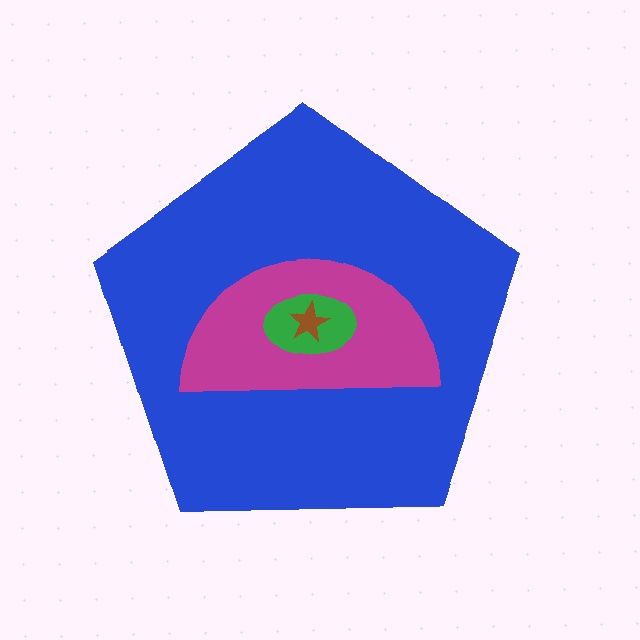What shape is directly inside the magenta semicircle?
The green ellipse.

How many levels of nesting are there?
4.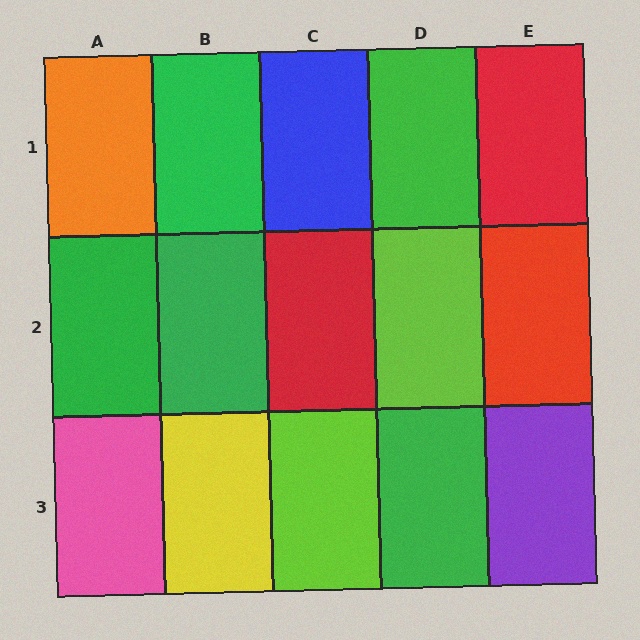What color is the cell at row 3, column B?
Yellow.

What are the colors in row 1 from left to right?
Orange, green, blue, green, red.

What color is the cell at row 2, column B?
Green.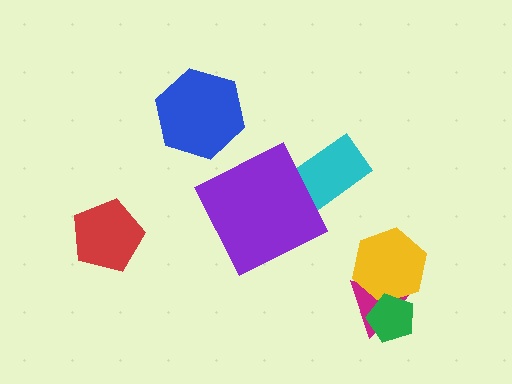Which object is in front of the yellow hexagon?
The green pentagon is in front of the yellow hexagon.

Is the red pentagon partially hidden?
No, no other shape covers it.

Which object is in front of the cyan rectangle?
The purple square is in front of the cyan rectangle.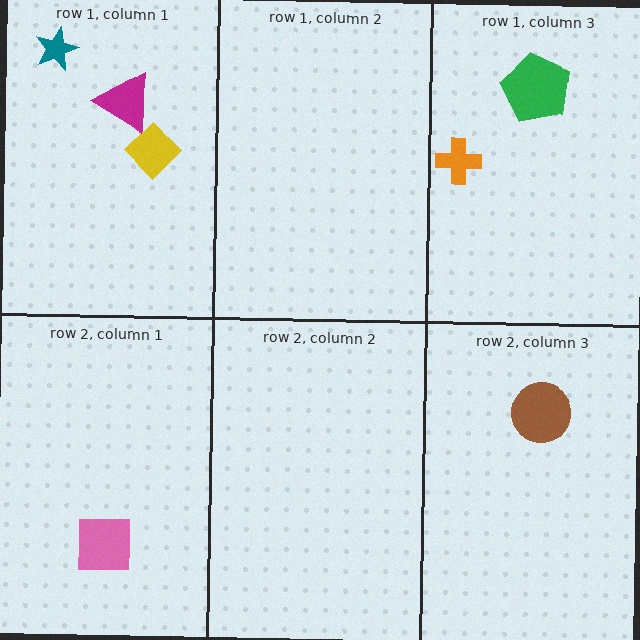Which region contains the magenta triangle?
The row 1, column 1 region.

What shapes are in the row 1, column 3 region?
The green pentagon, the orange cross.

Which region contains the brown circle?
The row 2, column 3 region.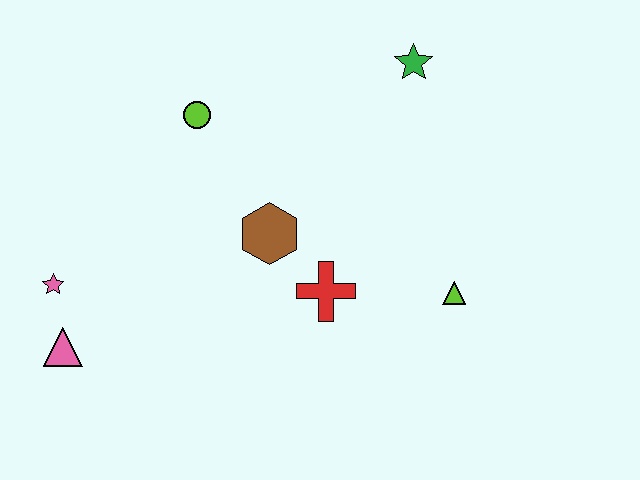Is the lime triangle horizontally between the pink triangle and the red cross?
No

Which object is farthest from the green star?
The pink triangle is farthest from the green star.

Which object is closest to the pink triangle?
The pink star is closest to the pink triangle.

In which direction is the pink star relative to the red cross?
The pink star is to the left of the red cross.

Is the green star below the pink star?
No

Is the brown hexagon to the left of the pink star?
No